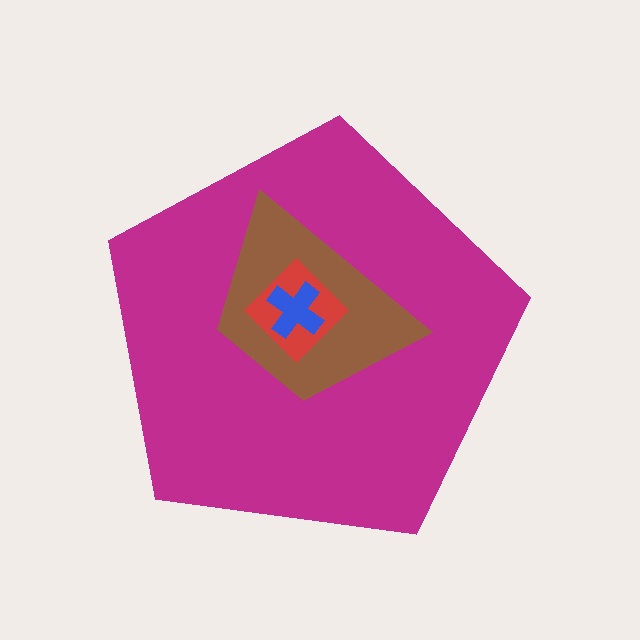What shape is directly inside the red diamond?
The blue cross.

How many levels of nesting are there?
4.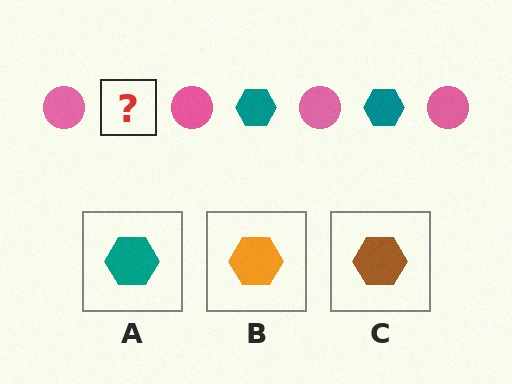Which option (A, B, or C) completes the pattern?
A.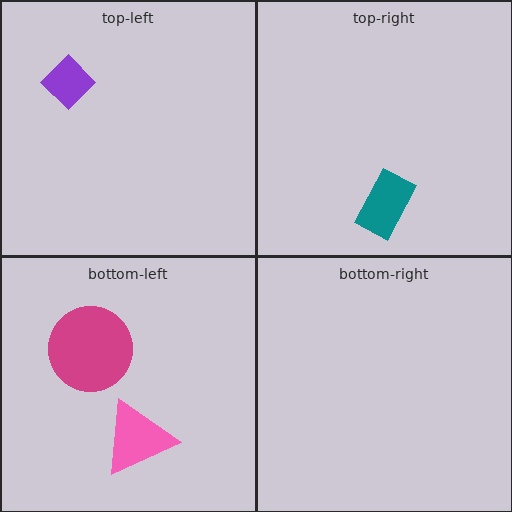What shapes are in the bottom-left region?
The magenta circle, the pink triangle.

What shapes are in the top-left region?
The purple diamond.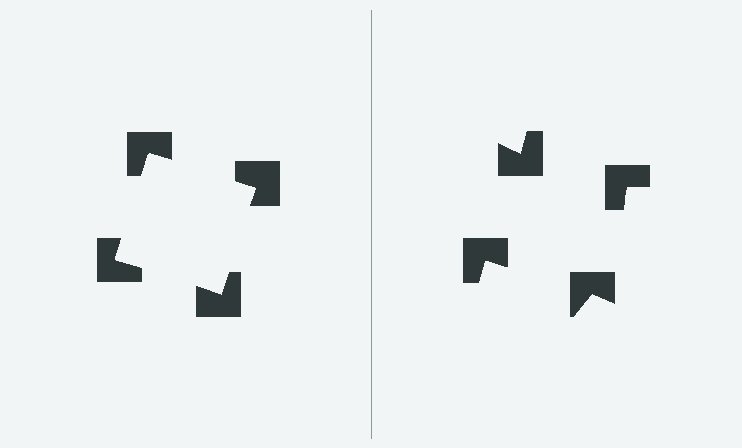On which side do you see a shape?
An illusory square appears on the left side. On the right side the wedge cuts are rotated, so no coherent shape forms.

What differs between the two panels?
The notched squares are positioned identically on both sides; only the wedge orientations differ. On the left they align to a square; on the right they are misaligned.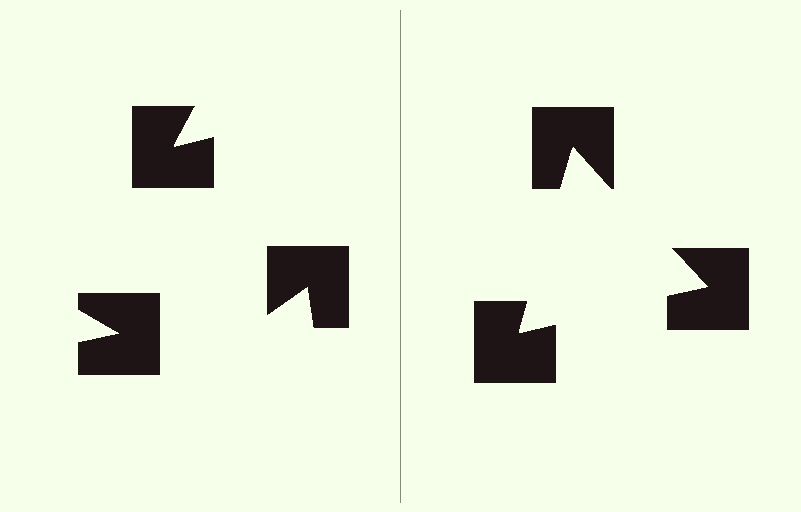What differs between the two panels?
The notched squares are positioned identically on both sides; only the wedge orientations differ. On the right they align to a triangle; on the left they are misaligned.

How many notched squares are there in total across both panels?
6 — 3 on each side.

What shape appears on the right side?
An illusory triangle.